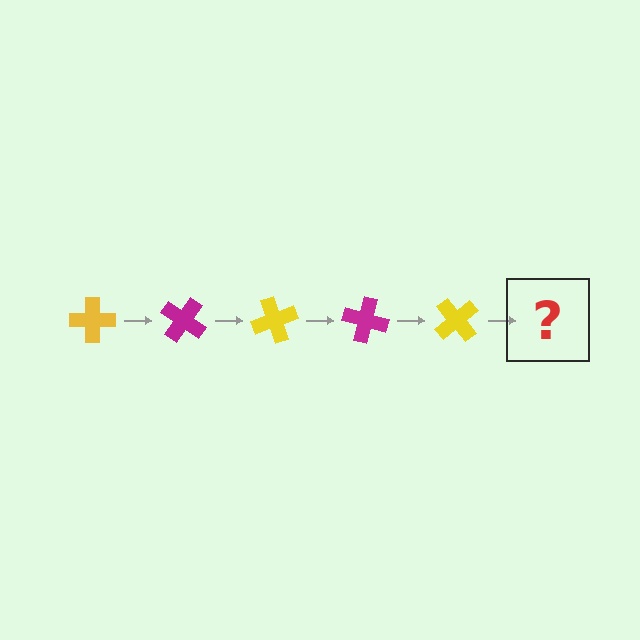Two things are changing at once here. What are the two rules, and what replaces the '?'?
The two rules are that it rotates 35 degrees each step and the color cycles through yellow and magenta. The '?' should be a magenta cross, rotated 175 degrees from the start.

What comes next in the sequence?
The next element should be a magenta cross, rotated 175 degrees from the start.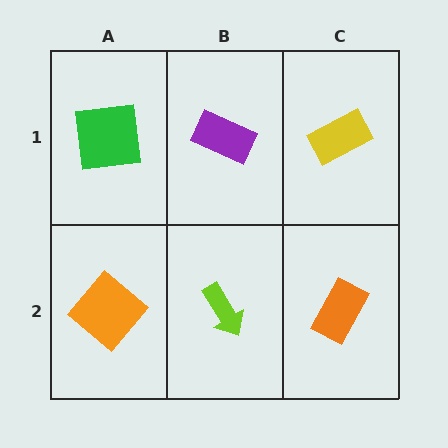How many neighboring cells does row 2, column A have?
2.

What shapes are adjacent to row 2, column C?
A yellow rectangle (row 1, column C), a lime arrow (row 2, column B).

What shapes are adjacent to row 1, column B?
A lime arrow (row 2, column B), a green square (row 1, column A), a yellow rectangle (row 1, column C).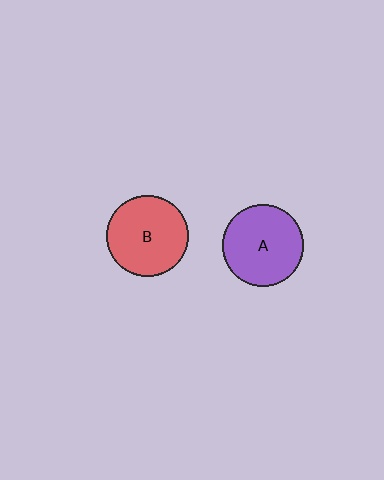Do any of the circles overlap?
No, none of the circles overlap.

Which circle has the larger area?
Circle A (purple).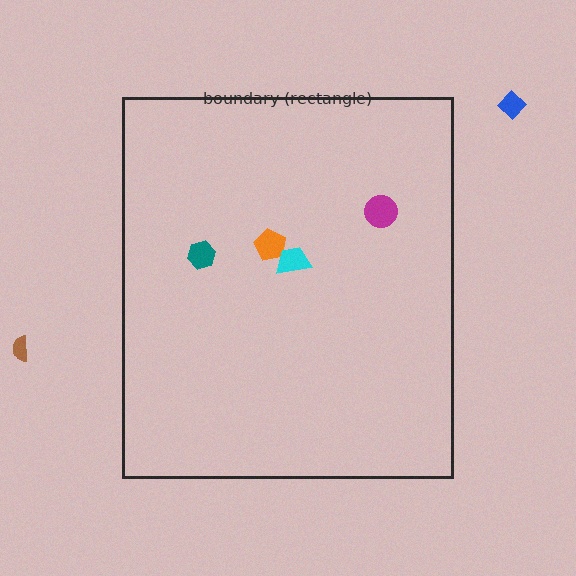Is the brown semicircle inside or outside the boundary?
Outside.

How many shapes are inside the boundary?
4 inside, 2 outside.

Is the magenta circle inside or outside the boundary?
Inside.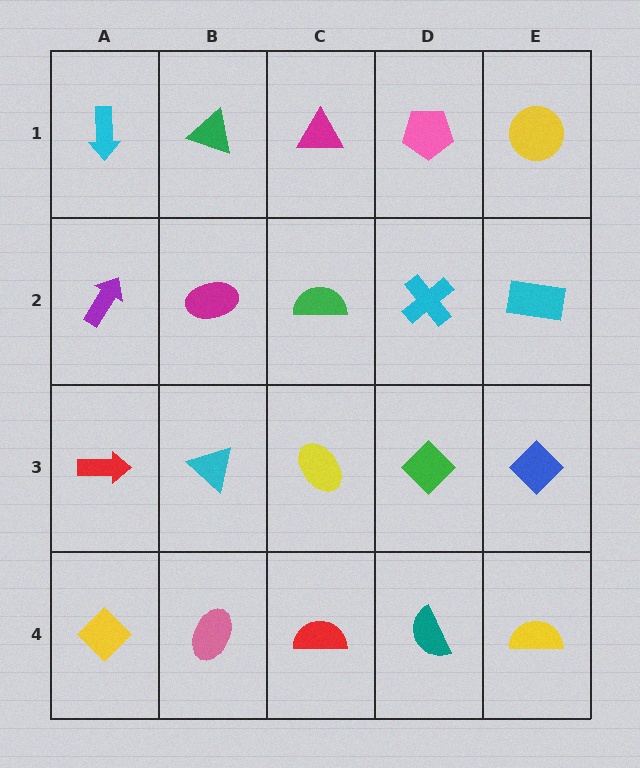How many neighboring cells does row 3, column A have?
3.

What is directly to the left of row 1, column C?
A green triangle.